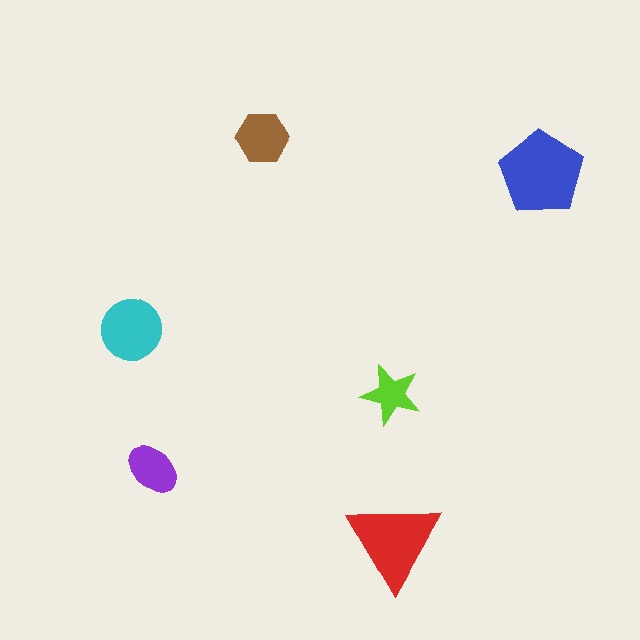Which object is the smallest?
The lime star.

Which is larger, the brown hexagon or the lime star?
The brown hexagon.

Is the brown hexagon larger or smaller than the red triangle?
Smaller.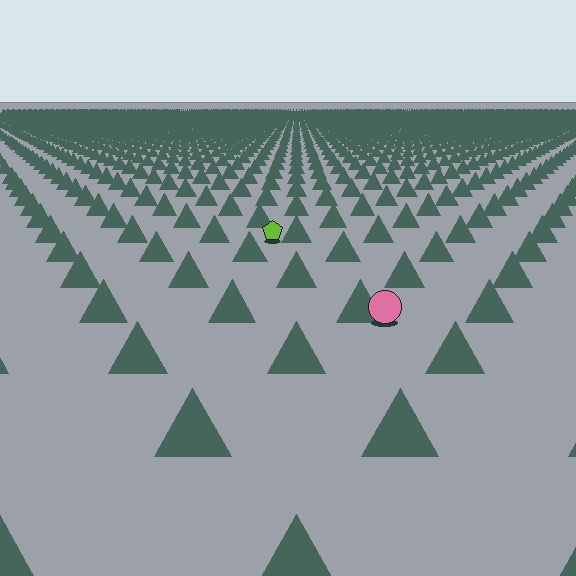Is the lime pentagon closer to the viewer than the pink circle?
No. The pink circle is closer — you can tell from the texture gradient: the ground texture is coarser near it.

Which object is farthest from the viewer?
The lime pentagon is farthest from the viewer. It appears smaller and the ground texture around it is denser.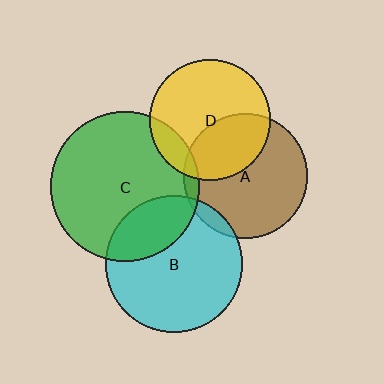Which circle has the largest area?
Circle C (green).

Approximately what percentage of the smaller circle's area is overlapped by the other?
Approximately 35%.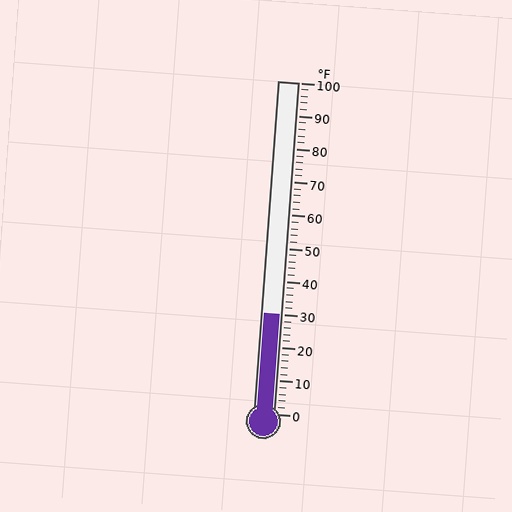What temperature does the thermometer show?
The thermometer shows approximately 30°F.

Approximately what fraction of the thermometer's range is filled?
The thermometer is filled to approximately 30% of its range.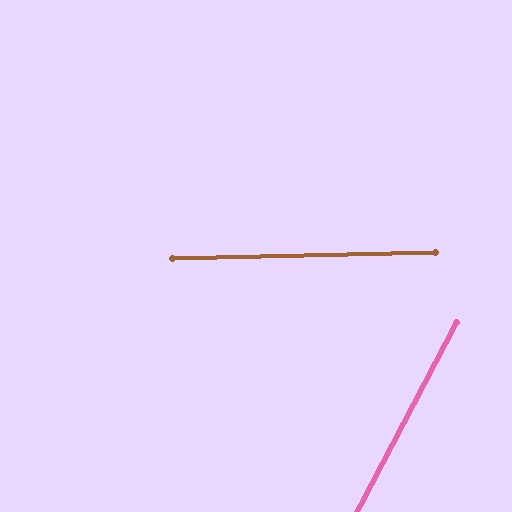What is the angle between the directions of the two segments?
Approximately 61 degrees.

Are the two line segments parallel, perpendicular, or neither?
Neither parallel nor perpendicular — they differ by about 61°.